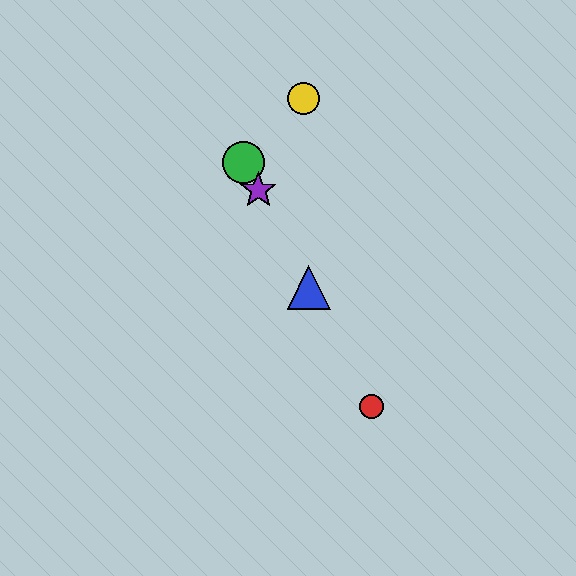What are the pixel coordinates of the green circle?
The green circle is at (243, 163).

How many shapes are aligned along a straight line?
4 shapes (the red circle, the blue triangle, the green circle, the purple star) are aligned along a straight line.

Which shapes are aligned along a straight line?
The red circle, the blue triangle, the green circle, the purple star are aligned along a straight line.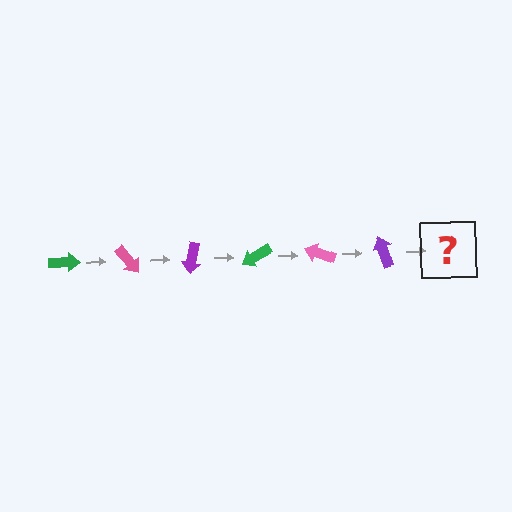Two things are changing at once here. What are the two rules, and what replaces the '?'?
The two rules are that it rotates 50 degrees each step and the color cycles through green, pink, and purple. The '?' should be a green arrow, rotated 300 degrees from the start.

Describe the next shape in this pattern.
It should be a green arrow, rotated 300 degrees from the start.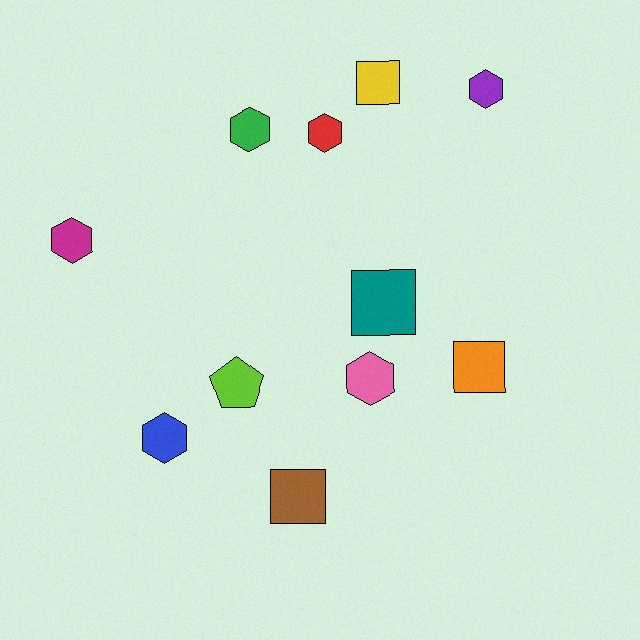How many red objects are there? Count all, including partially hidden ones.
There is 1 red object.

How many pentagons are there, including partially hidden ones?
There is 1 pentagon.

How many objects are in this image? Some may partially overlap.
There are 11 objects.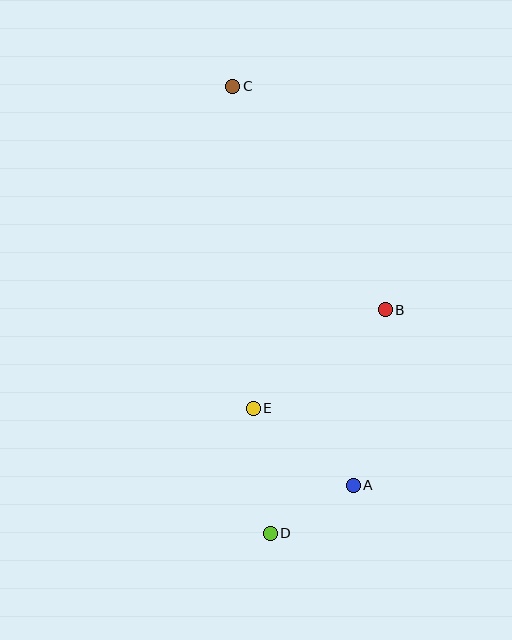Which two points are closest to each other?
Points A and D are closest to each other.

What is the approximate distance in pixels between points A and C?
The distance between A and C is approximately 417 pixels.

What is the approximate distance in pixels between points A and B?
The distance between A and B is approximately 178 pixels.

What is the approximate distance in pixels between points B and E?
The distance between B and E is approximately 165 pixels.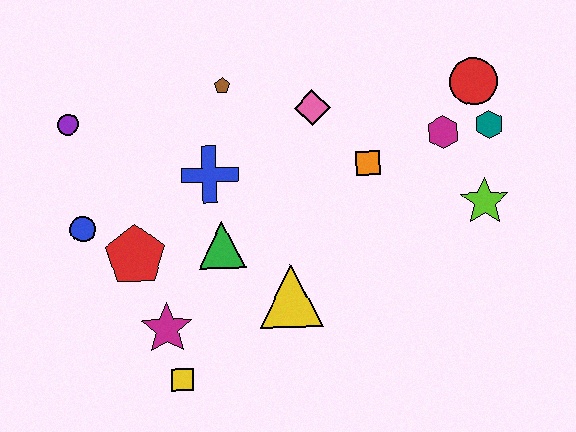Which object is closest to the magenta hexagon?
The teal hexagon is closest to the magenta hexagon.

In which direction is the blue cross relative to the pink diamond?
The blue cross is to the left of the pink diamond.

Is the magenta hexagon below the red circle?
Yes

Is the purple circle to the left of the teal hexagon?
Yes